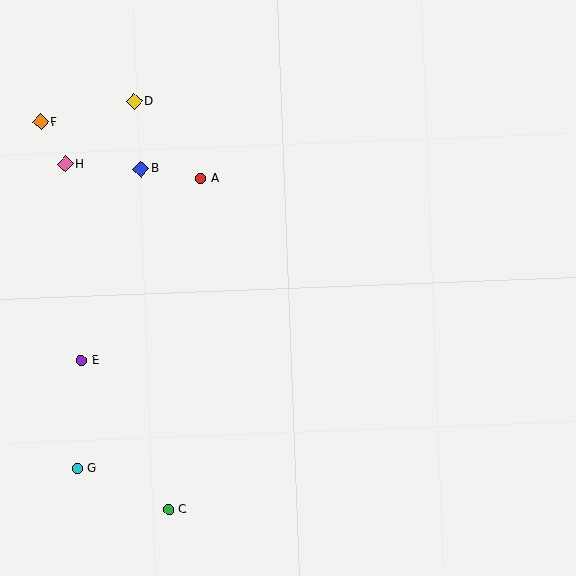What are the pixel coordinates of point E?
Point E is at (81, 361).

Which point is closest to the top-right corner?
Point A is closest to the top-right corner.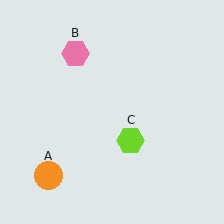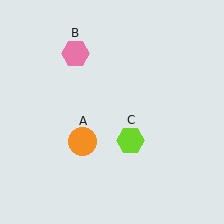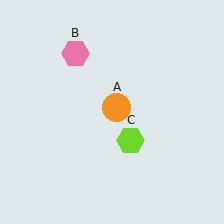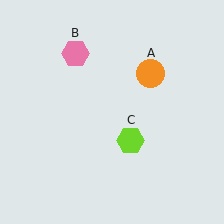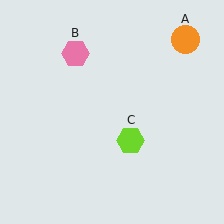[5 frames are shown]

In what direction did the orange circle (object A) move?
The orange circle (object A) moved up and to the right.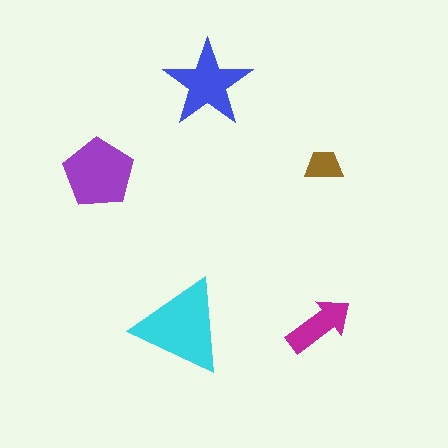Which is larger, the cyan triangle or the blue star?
The cyan triangle.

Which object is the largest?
The cyan triangle.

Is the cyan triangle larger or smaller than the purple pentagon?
Larger.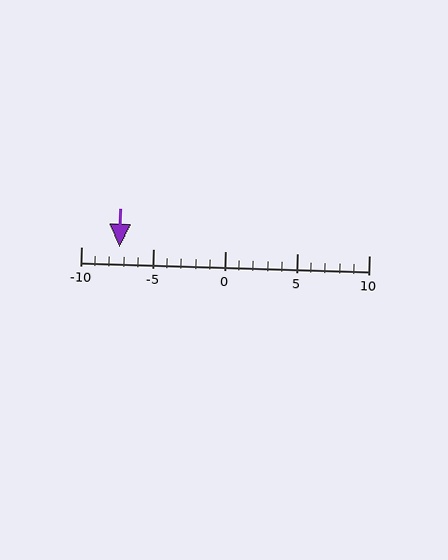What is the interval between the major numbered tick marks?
The major tick marks are spaced 5 units apart.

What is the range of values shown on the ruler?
The ruler shows values from -10 to 10.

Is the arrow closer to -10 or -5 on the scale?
The arrow is closer to -5.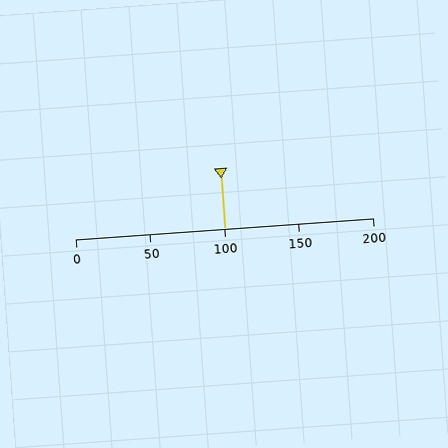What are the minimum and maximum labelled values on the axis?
The axis runs from 0 to 200.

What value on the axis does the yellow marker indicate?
The marker indicates approximately 100.